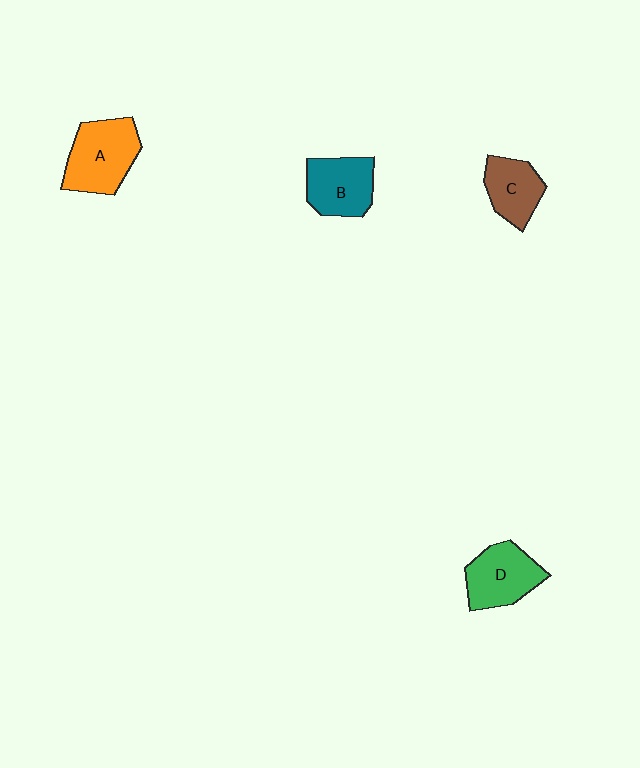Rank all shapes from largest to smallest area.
From largest to smallest: A (orange), D (green), B (teal), C (brown).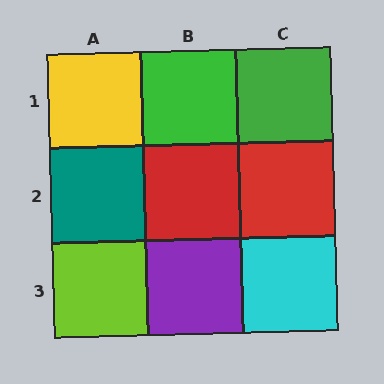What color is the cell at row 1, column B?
Green.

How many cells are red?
2 cells are red.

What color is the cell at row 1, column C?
Green.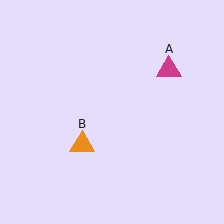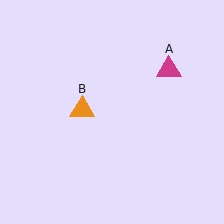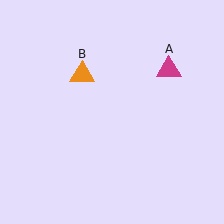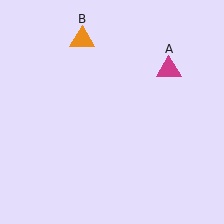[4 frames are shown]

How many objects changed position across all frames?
1 object changed position: orange triangle (object B).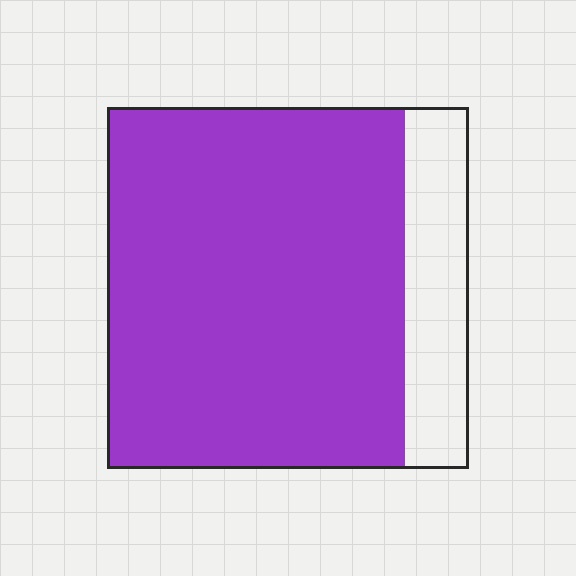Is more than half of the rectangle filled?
Yes.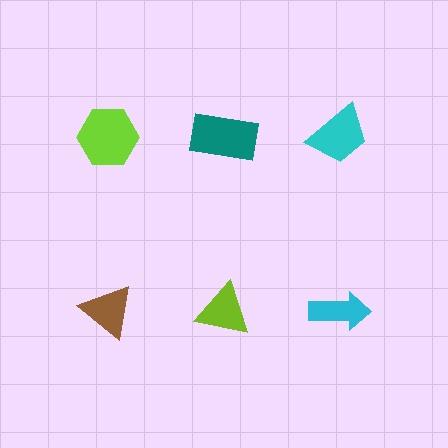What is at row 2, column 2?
A lime triangle.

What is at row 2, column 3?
A cyan arrow.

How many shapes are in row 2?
3 shapes.